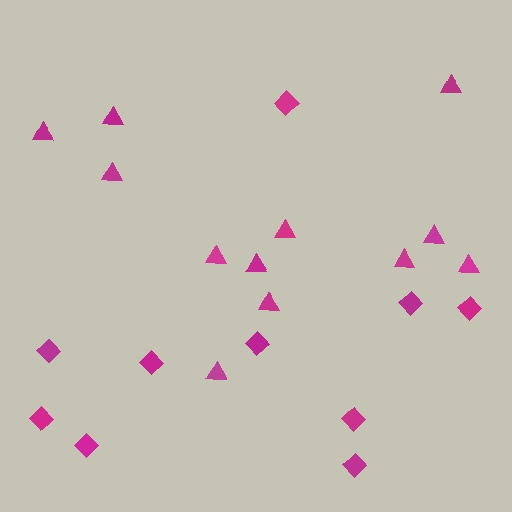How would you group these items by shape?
There are 2 groups: one group of diamonds (10) and one group of triangles (12).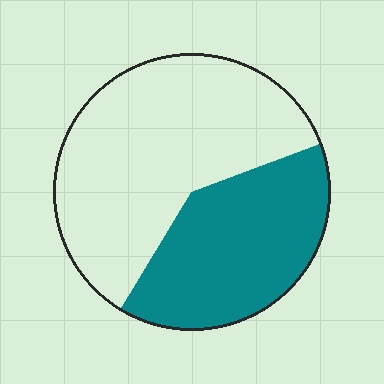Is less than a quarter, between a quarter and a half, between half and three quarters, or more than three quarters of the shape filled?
Between a quarter and a half.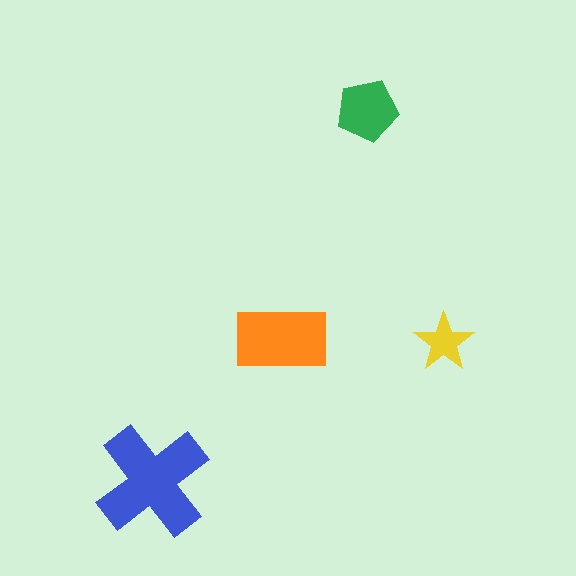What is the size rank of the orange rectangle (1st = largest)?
2nd.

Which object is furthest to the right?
The yellow star is rightmost.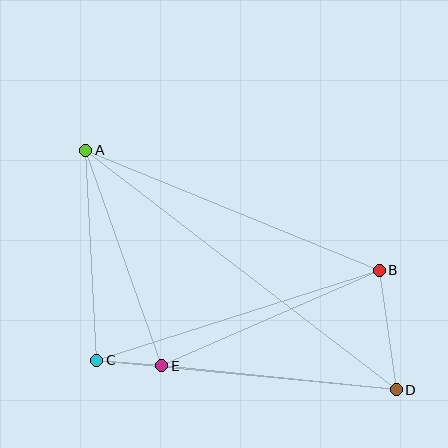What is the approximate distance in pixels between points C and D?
The distance between C and D is approximately 301 pixels.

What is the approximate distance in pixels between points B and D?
The distance between B and D is approximately 121 pixels.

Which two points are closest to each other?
Points C and E are closest to each other.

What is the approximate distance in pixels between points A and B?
The distance between A and B is approximately 317 pixels.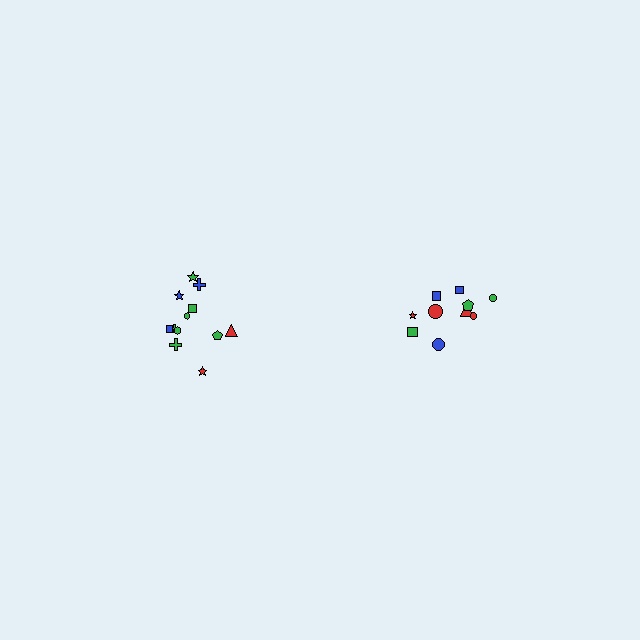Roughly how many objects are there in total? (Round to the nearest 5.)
Roughly 20 objects in total.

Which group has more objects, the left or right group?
The left group.